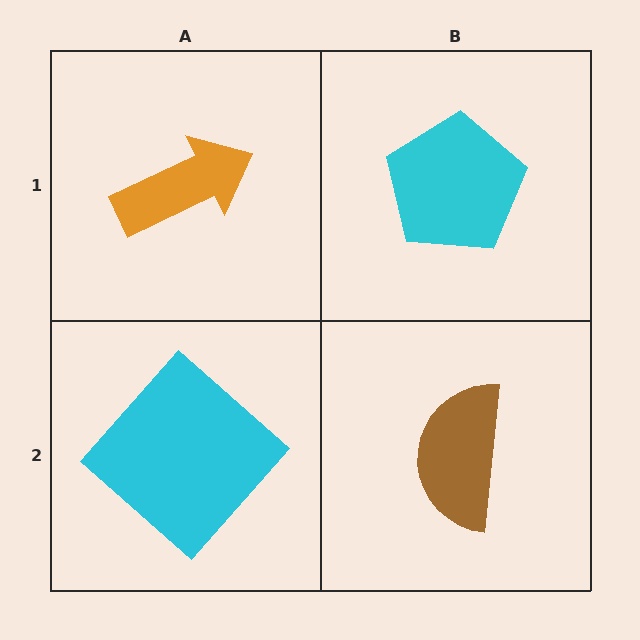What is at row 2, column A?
A cyan diamond.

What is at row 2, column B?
A brown semicircle.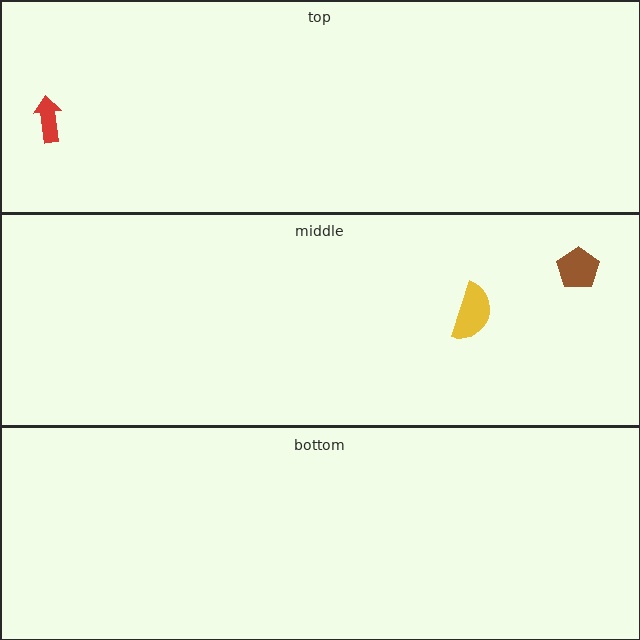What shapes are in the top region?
The red arrow.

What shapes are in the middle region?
The yellow semicircle, the brown pentagon.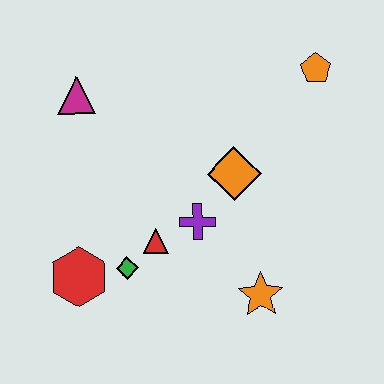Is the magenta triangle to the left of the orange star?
Yes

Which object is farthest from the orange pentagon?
The red hexagon is farthest from the orange pentagon.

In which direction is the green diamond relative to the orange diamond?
The green diamond is to the left of the orange diamond.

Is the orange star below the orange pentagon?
Yes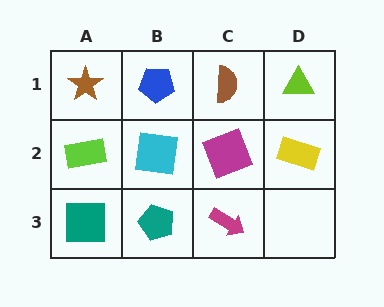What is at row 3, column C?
A magenta arrow.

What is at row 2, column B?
A cyan square.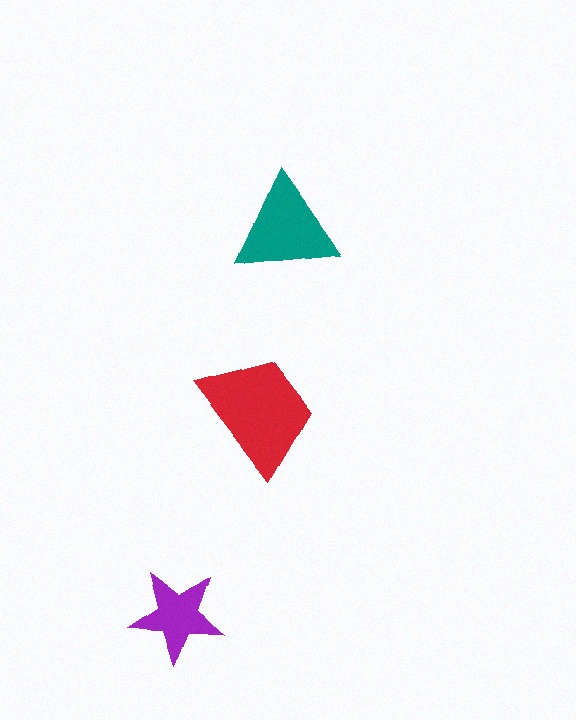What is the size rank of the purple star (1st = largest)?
3rd.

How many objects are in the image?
There are 3 objects in the image.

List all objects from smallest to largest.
The purple star, the teal triangle, the red trapezoid.